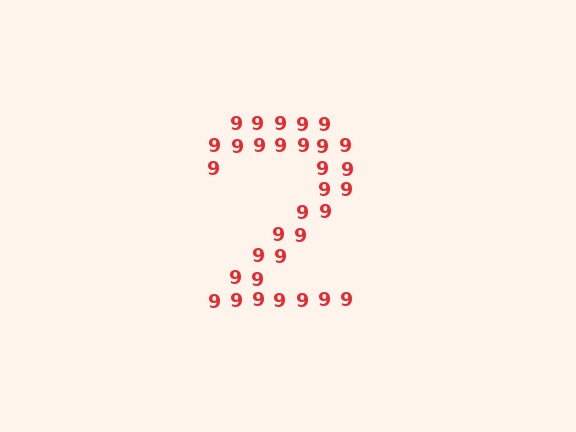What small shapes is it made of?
It is made of small digit 9's.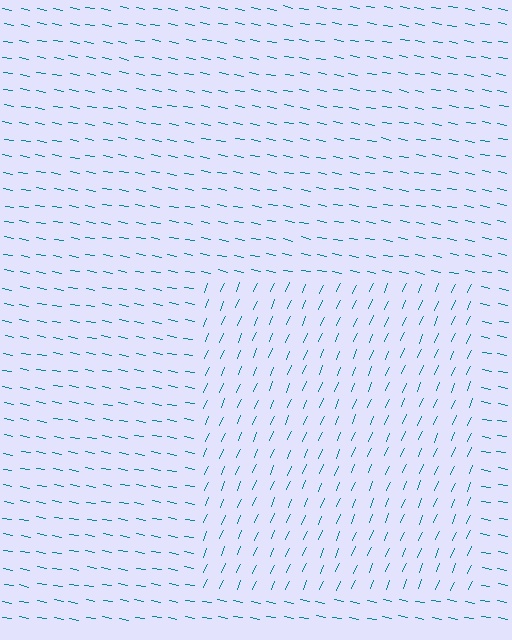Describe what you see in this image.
The image is filled with small teal line segments. A rectangle region in the image has lines oriented differently from the surrounding lines, creating a visible texture boundary.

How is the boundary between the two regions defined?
The boundary is defined purely by a change in line orientation (approximately 78 degrees difference). All lines are the same color and thickness.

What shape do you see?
I see a rectangle.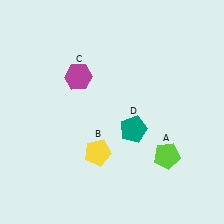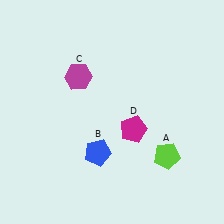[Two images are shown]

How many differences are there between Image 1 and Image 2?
There are 2 differences between the two images.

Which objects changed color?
B changed from yellow to blue. D changed from teal to magenta.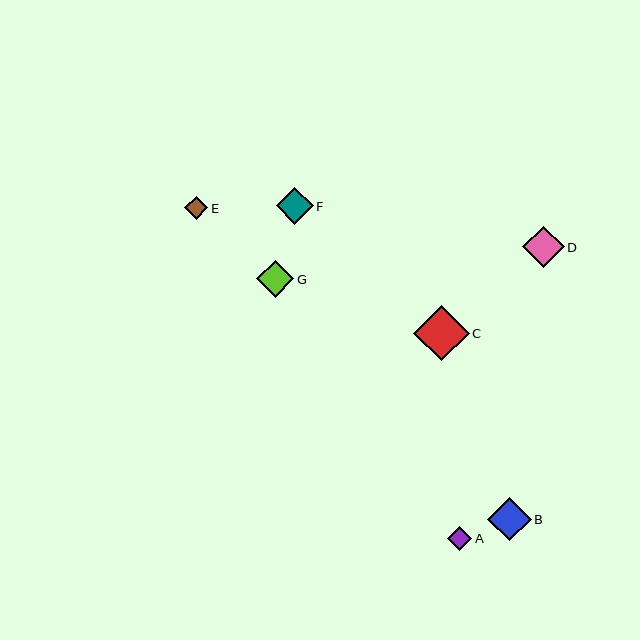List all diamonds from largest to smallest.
From largest to smallest: C, B, D, F, G, A, E.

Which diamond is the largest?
Diamond C is the largest with a size of approximately 55 pixels.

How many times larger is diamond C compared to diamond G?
Diamond C is approximately 1.5 times the size of diamond G.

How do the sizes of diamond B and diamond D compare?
Diamond B and diamond D are approximately the same size.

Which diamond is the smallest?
Diamond E is the smallest with a size of approximately 23 pixels.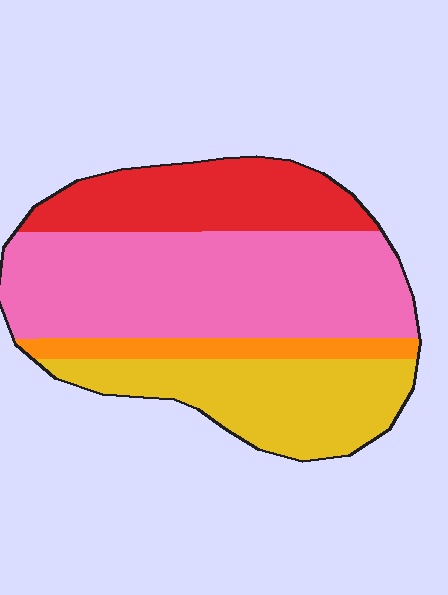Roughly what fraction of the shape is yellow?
Yellow takes up about one quarter (1/4) of the shape.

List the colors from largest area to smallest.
From largest to smallest: pink, yellow, red, orange.